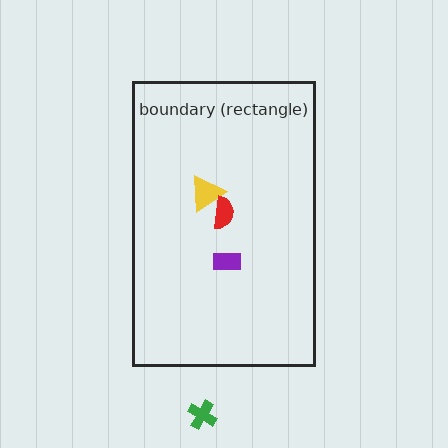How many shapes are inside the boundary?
3 inside, 1 outside.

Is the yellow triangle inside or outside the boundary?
Inside.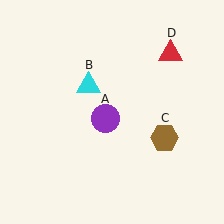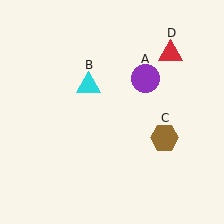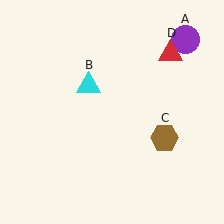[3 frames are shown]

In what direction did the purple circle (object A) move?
The purple circle (object A) moved up and to the right.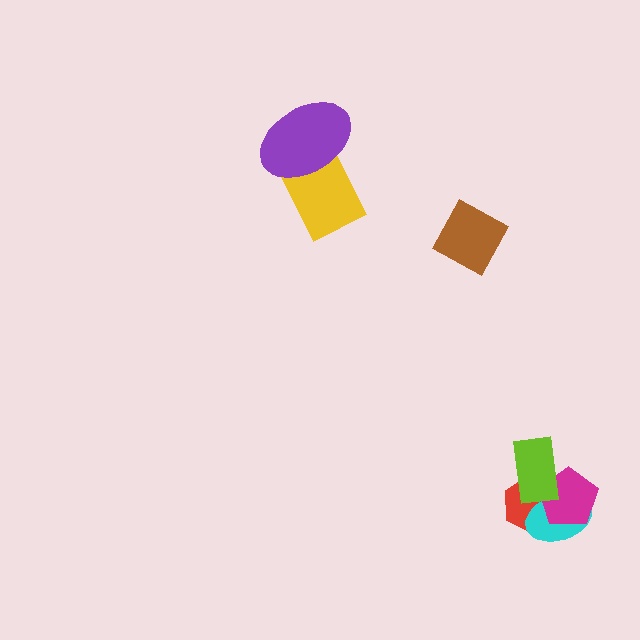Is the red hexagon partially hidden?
Yes, it is partially covered by another shape.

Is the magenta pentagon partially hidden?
Yes, it is partially covered by another shape.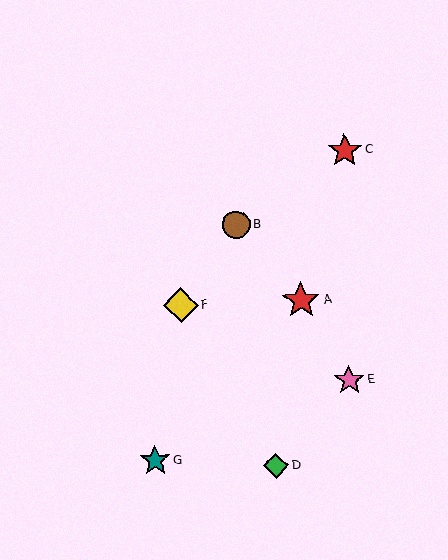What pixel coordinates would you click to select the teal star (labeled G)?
Click at (155, 460) to select the teal star G.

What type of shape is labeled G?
Shape G is a teal star.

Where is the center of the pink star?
The center of the pink star is at (349, 380).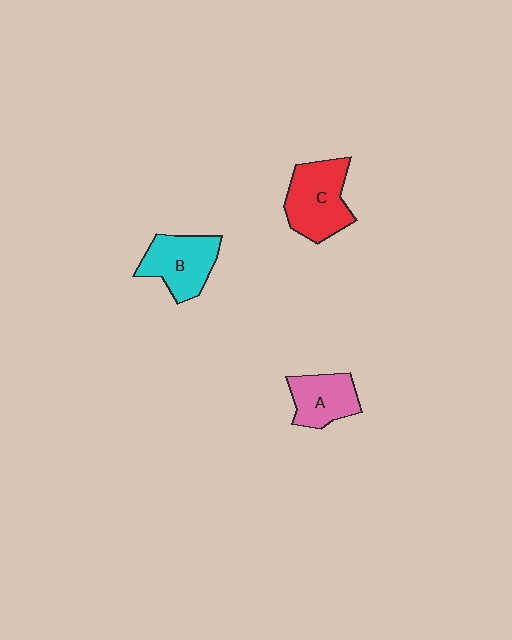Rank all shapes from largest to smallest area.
From largest to smallest: C (red), B (cyan), A (pink).